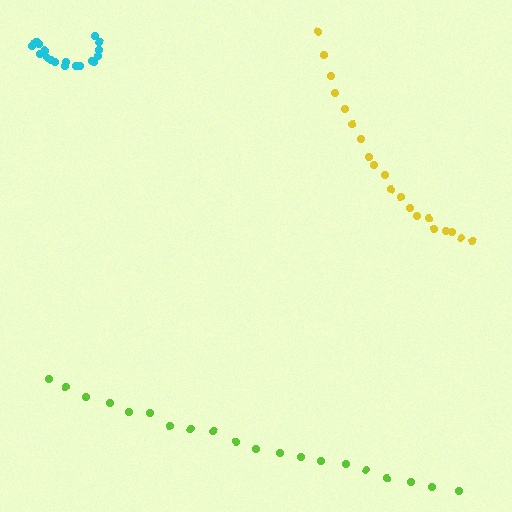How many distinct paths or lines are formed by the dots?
There are 3 distinct paths.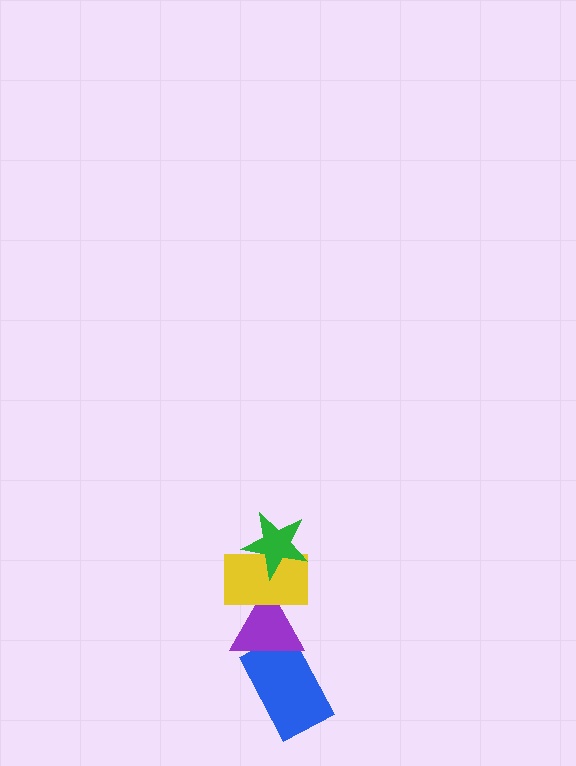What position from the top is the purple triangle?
The purple triangle is 3rd from the top.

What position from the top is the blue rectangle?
The blue rectangle is 4th from the top.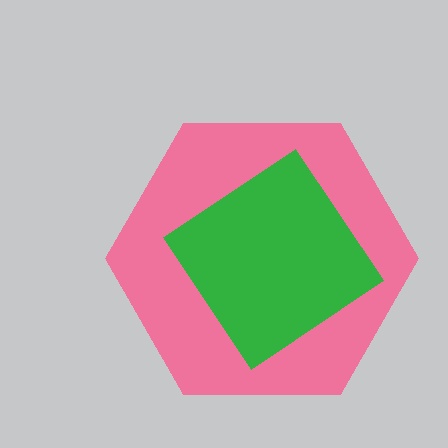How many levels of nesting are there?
2.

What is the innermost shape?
The green diamond.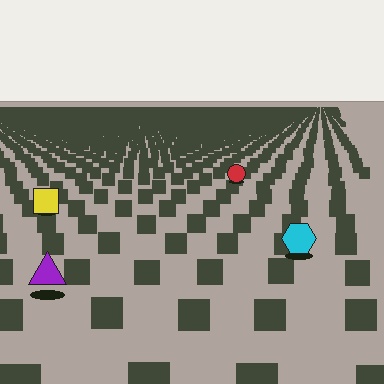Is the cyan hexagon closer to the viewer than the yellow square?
Yes. The cyan hexagon is closer — you can tell from the texture gradient: the ground texture is coarser near it.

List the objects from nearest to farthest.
From nearest to farthest: the purple triangle, the cyan hexagon, the yellow square, the red circle.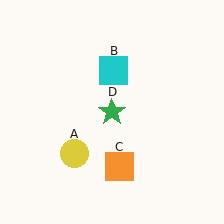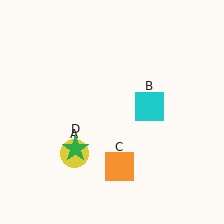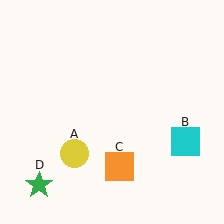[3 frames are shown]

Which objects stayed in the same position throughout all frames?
Yellow circle (object A) and orange square (object C) remained stationary.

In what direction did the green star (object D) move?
The green star (object D) moved down and to the left.